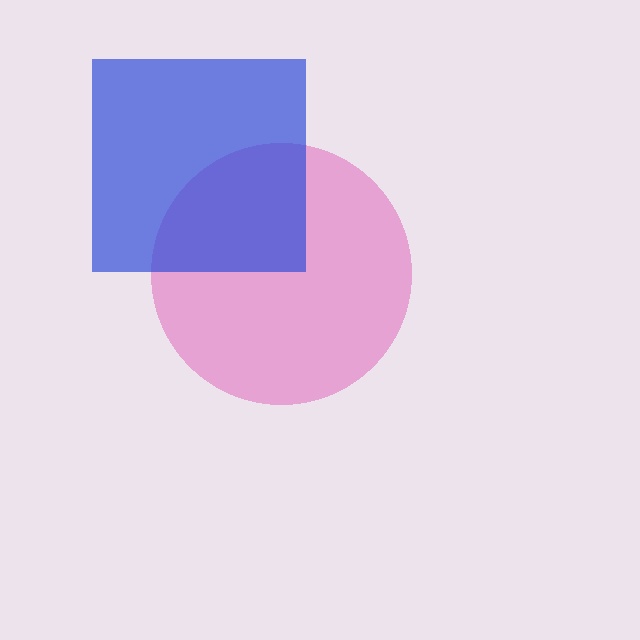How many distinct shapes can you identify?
There are 2 distinct shapes: a pink circle, a blue square.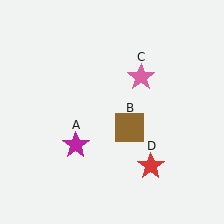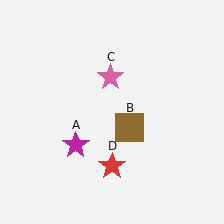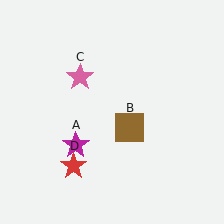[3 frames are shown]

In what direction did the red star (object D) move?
The red star (object D) moved left.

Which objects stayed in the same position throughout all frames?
Magenta star (object A) and brown square (object B) remained stationary.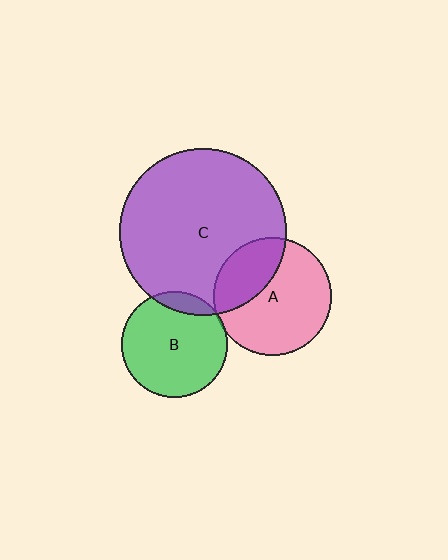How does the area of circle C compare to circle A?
Approximately 2.0 times.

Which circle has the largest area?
Circle C (purple).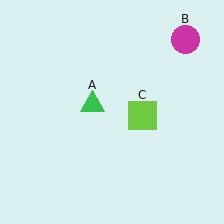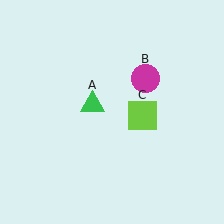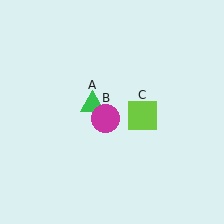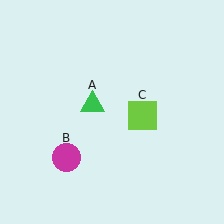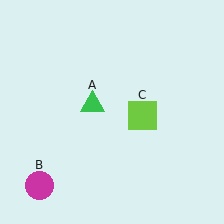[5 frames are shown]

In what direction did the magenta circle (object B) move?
The magenta circle (object B) moved down and to the left.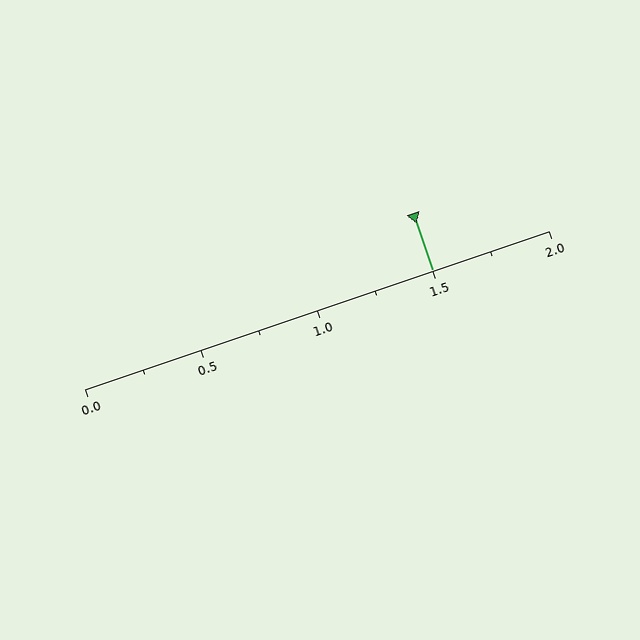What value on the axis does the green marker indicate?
The marker indicates approximately 1.5.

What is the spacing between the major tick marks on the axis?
The major ticks are spaced 0.5 apart.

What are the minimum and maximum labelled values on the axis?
The axis runs from 0.0 to 2.0.